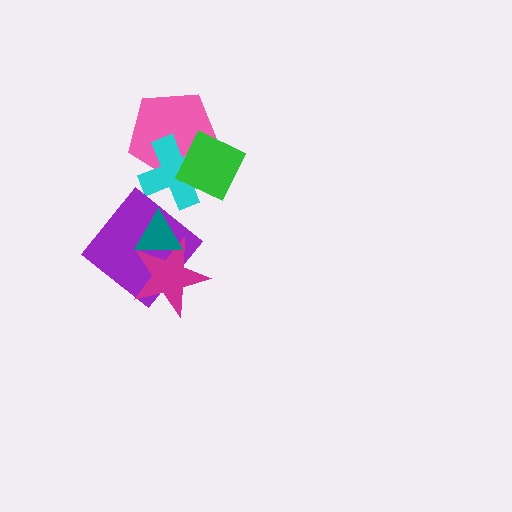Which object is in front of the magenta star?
The teal triangle is in front of the magenta star.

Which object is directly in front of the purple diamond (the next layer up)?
The magenta star is directly in front of the purple diamond.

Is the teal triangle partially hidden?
No, no other shape covers it.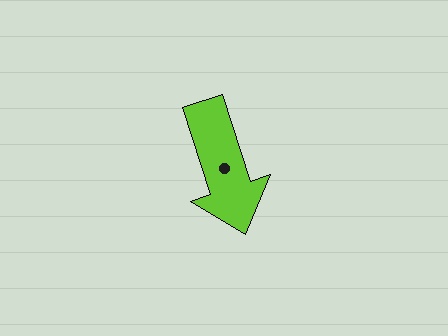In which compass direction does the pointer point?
South.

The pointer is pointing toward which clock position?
Roughly 5 o'clock.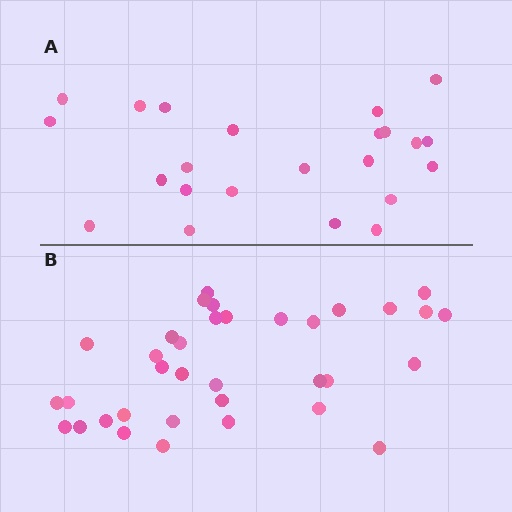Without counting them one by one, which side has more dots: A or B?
Region B (the bottom region) has more dots.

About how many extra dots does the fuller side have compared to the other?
Region B has roughly 12 or so more dots than region A.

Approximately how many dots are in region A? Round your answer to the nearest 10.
About 20 dots. (The exact count is 23, which rounds to 20.)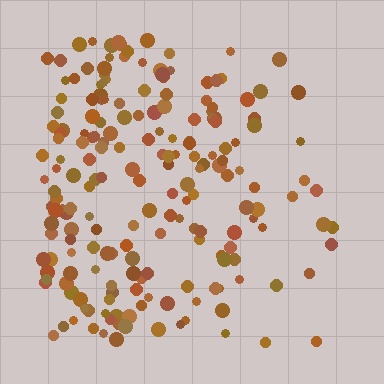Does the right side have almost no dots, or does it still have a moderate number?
Still a moderate number, just noticeably fewer than the left.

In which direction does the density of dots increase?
From right to left, with the left side densest.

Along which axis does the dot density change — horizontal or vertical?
Horizontal.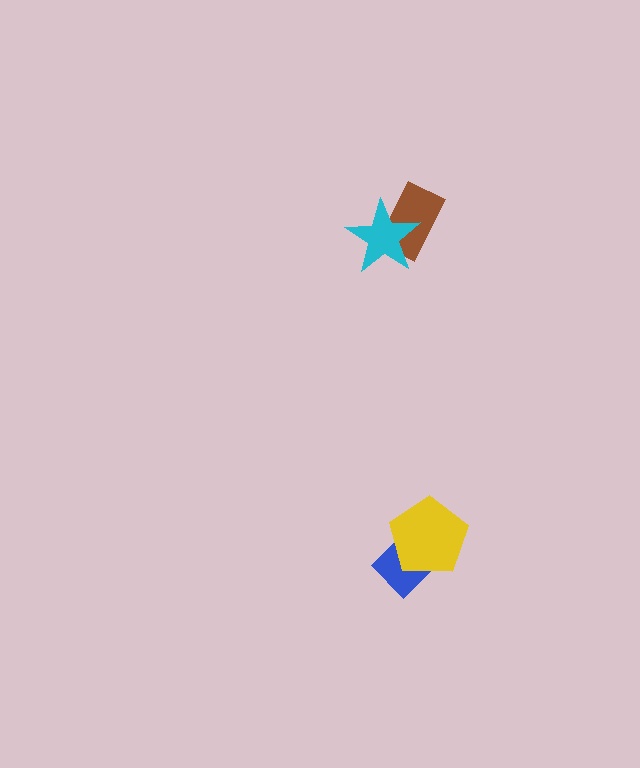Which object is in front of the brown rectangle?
The cyan star is in front of the brown rectangle.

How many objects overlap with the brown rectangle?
1 object overlaps with the brown rectangle.